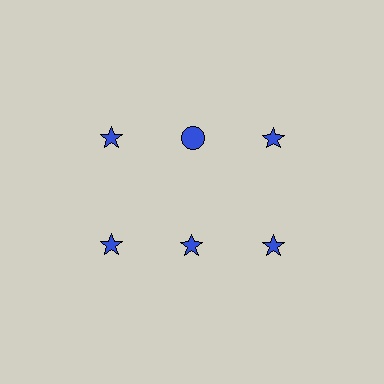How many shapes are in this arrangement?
There are 6 shapes arranged in a grid pattern.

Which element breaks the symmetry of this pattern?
The blue circle in the top row, second from left column breaks the symmetry. All other shapes are blue stars.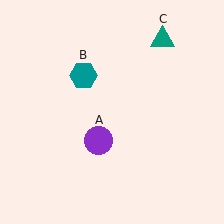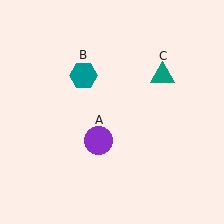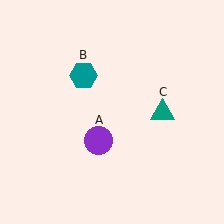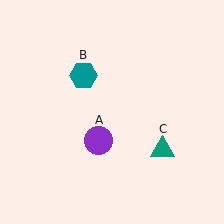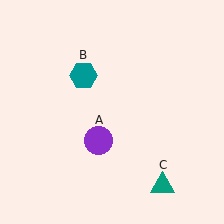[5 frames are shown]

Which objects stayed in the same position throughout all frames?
Purple circle (object A) and teal hexagon (object B) remained stationary.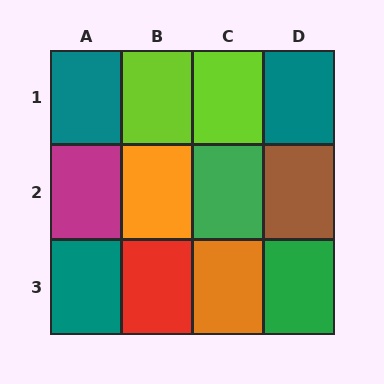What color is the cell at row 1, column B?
Lime.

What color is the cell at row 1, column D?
Teal.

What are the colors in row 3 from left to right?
Teal, red, orange, green.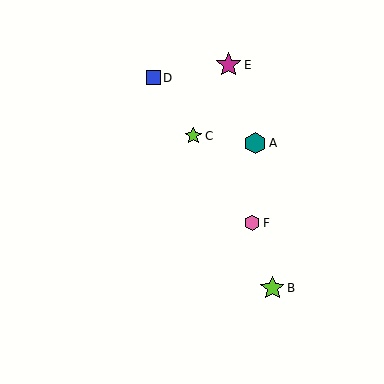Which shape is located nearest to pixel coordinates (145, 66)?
The blue square (labeled D) at (153, 78) is nearest to that location.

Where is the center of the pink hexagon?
The center of the pink hexagon is at (252, 223).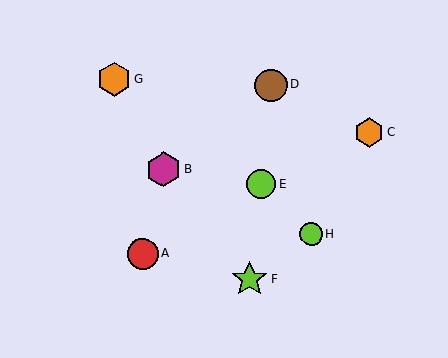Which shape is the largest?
The lime star (labeled F) is the largest.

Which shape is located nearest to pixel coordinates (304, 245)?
The lime circle (labeled H) at (311, 234) is nearest to that location.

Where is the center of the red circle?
The center of the red circle is at (142, 254).